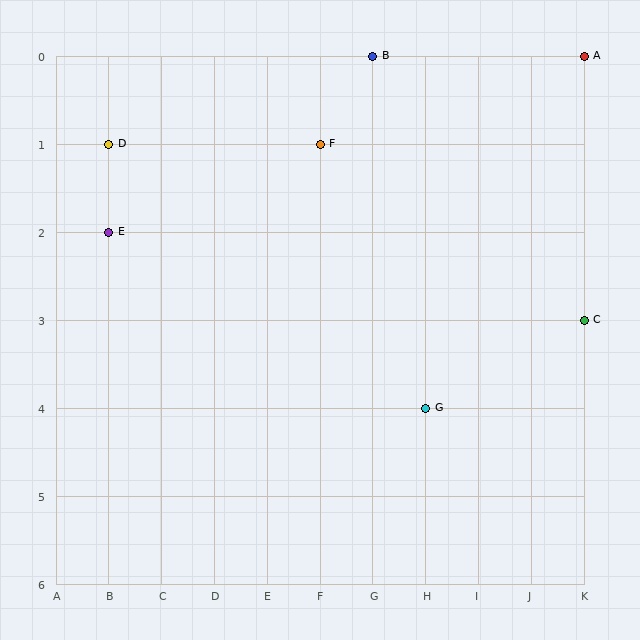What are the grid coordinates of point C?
Point C is at grid coordinates (K, 3).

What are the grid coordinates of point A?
Point A is at grid coordinates (K, 0).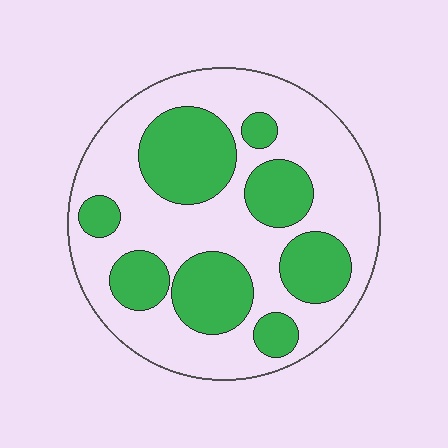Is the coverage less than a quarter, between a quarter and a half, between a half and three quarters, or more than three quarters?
Between a quarter and a half.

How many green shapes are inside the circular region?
8.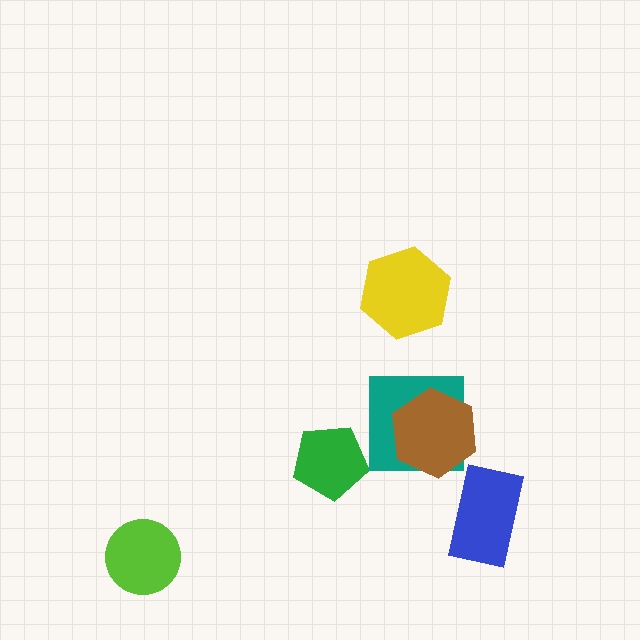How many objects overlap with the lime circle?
0 objects overlap with the lime circle.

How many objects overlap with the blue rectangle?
0 objects overlap with the blue rectangle.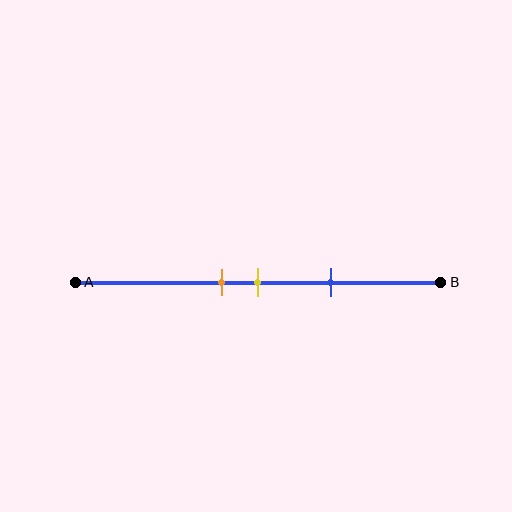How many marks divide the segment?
There are 3 marks dividing the segment.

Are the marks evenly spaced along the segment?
Yes, the marks are approximately evenly spaced.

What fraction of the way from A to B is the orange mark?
The orange mark is approximately 40% (0.4) of the way from A to B.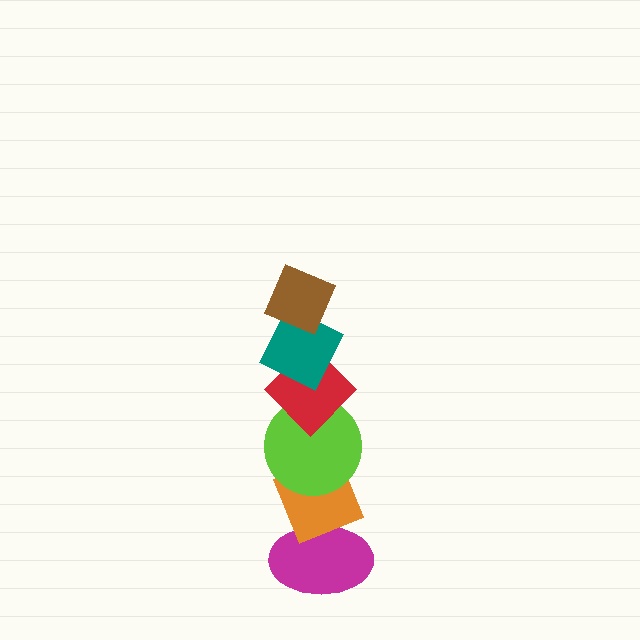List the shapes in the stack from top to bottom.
From top to bottom: the brown diamond, the teal diamond, the red diamond, the lime circle, the orange diamond, the magenta ellipse.